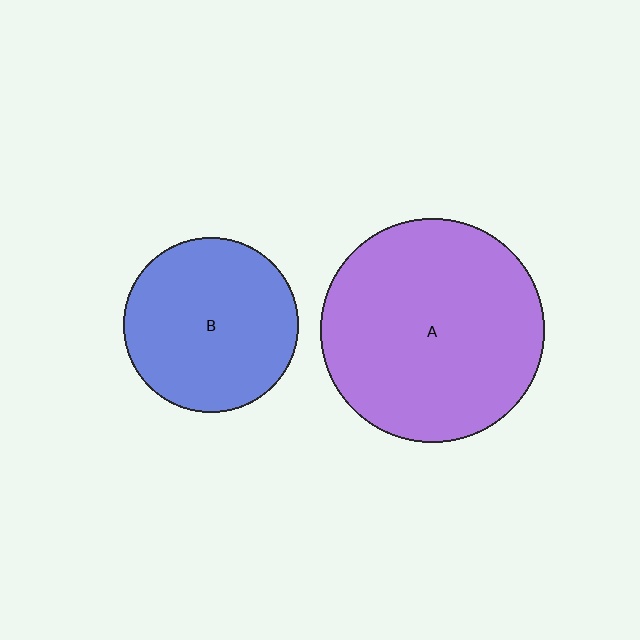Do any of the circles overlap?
No, none of the circles overlap.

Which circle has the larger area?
Circle A (purple).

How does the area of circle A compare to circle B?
Approximately 1.6 times.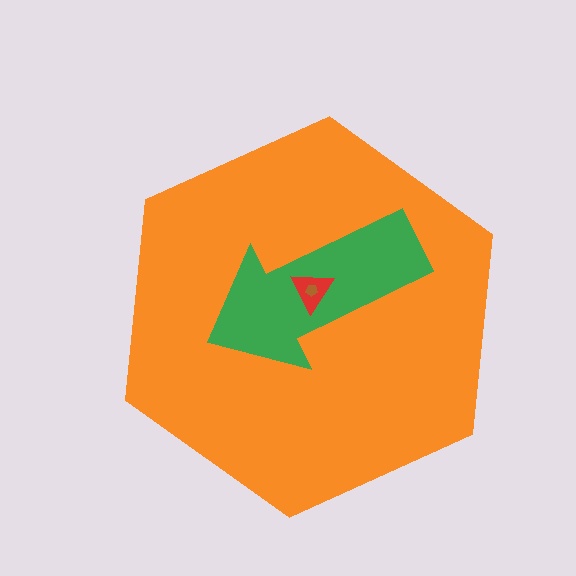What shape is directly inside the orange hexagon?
The green arrow.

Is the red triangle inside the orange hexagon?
Yes.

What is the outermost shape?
The orange hexagon.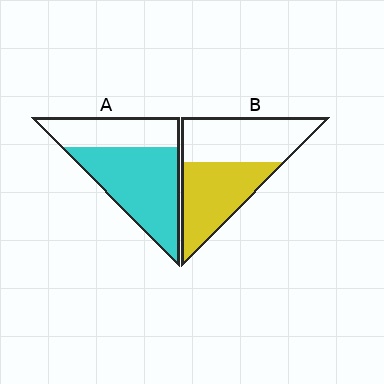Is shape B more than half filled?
Roughly half.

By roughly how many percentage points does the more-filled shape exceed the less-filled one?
By roughly 15 percentage points (A over B).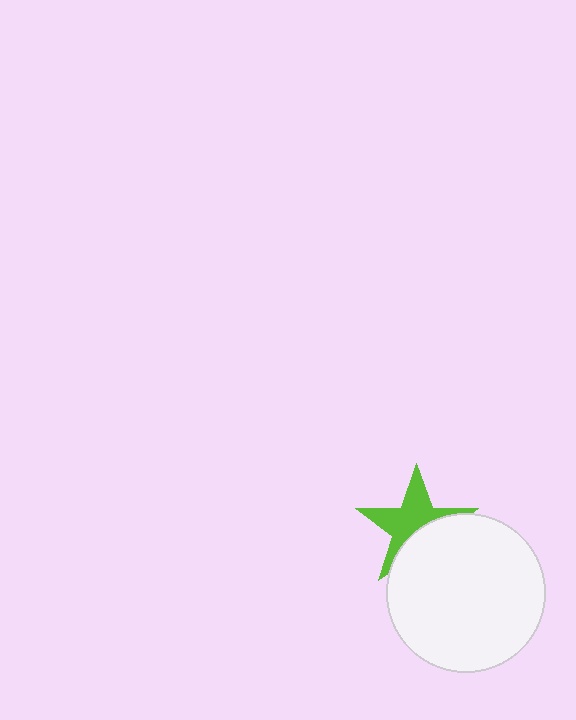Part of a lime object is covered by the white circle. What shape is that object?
It is a star.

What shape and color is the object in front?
The object in front is a white circle.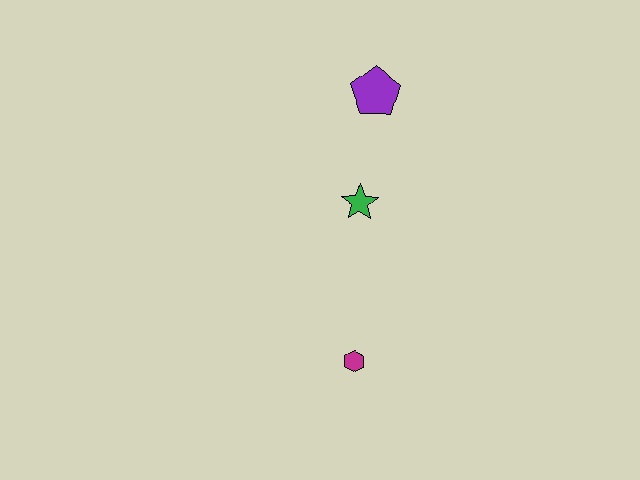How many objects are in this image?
There are 3 objects.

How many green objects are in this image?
There is 1 green object.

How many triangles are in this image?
There are no triangles.